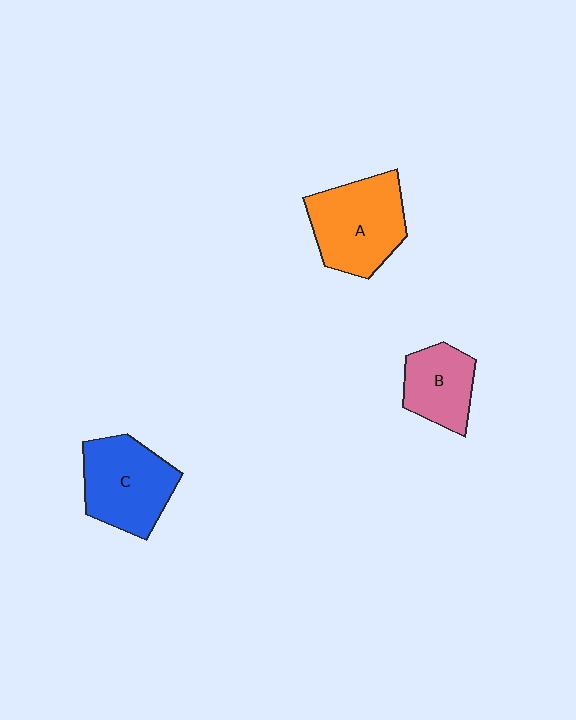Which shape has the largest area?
Shape A (orange).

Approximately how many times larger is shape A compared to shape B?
Approximately 1.5 times.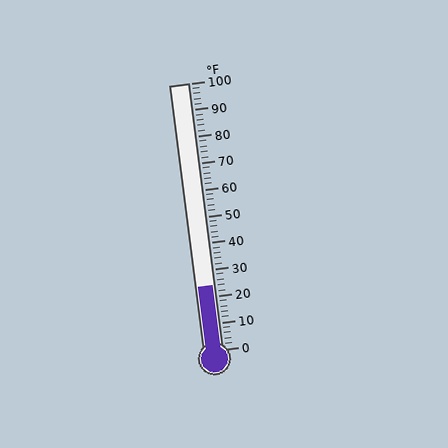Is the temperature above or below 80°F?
The temperature is below 80°F.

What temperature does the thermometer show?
The thermometer shows approximately 24°F.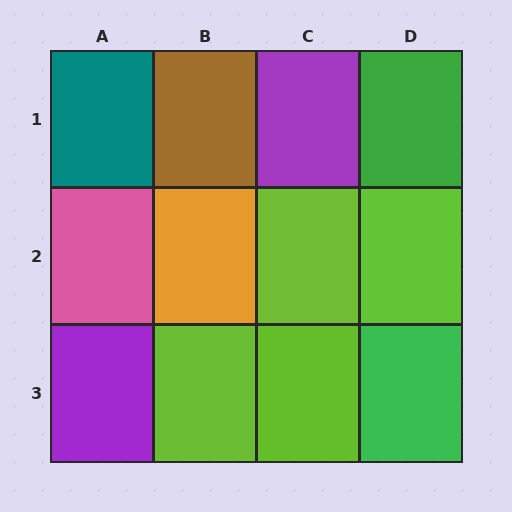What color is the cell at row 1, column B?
Brown.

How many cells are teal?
1 cell is teal.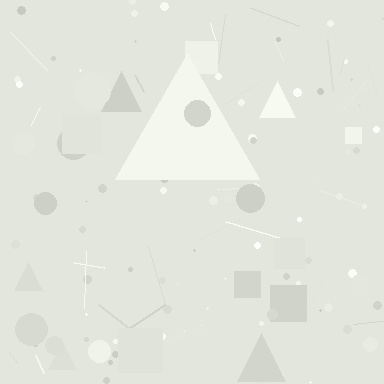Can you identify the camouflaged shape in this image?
The camouflaged shape is a triangle.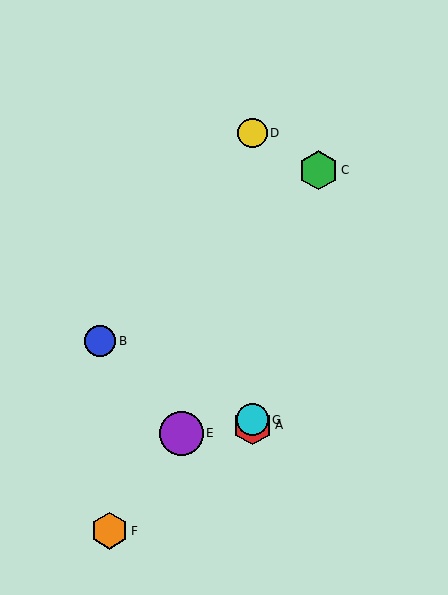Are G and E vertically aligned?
No, G is at x≈253 and E is at x≈181.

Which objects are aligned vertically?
Objects A, D, G are aligned vertically.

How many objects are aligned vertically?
3 objects (A, D, G) are aligned vertically.